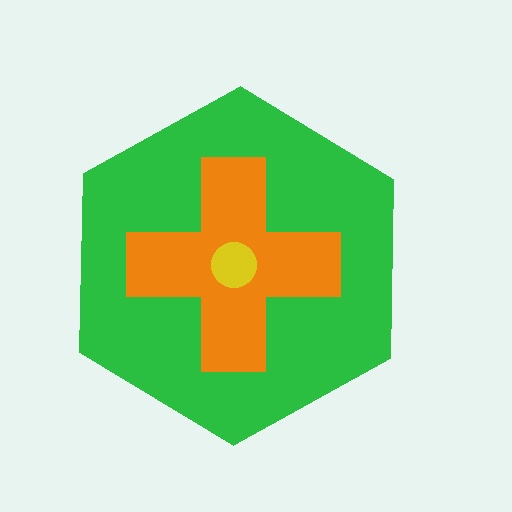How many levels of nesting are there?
3.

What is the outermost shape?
The green hexagon.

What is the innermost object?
The yellow circle.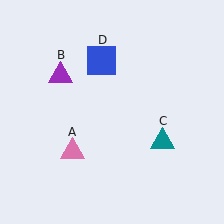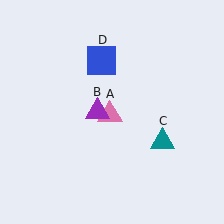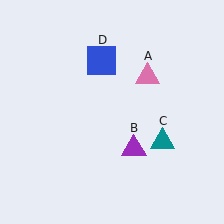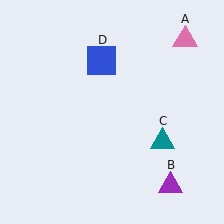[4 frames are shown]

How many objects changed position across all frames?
2 objects changed position: pink triangle (object A), purple triangle (object B).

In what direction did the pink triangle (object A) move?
The pink triangle (object A) moved up and to the right.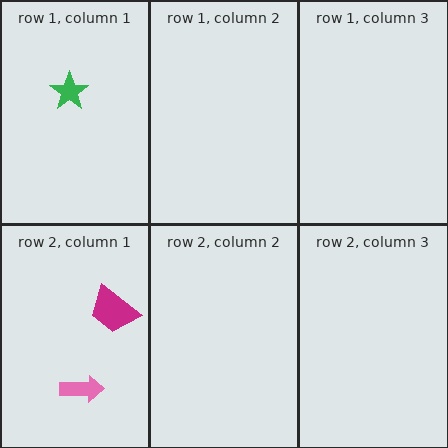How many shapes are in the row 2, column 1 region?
2.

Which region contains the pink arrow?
The row 2, column 1 region.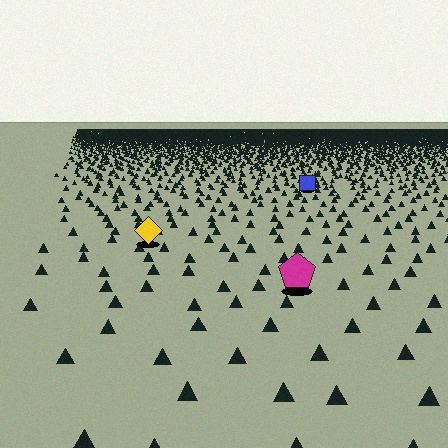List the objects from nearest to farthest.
From nearest to farthest: the magenta pentagon, the yellow diamond, the blue square.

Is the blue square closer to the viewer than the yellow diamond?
No. The yellow diamond is closer — you can tell from the texture gradient: the ground texture is coarser near it.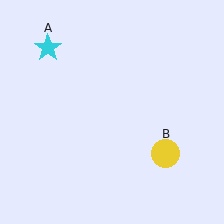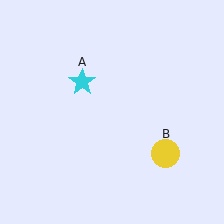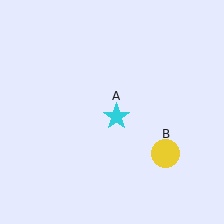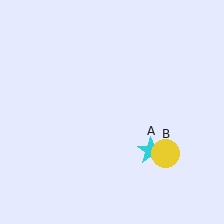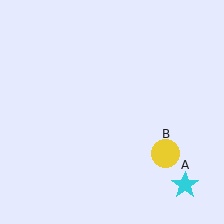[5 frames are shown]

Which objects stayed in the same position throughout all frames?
Yellow circle (object B) remained stationary.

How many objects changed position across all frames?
1 object changed position: cyan star (object A).